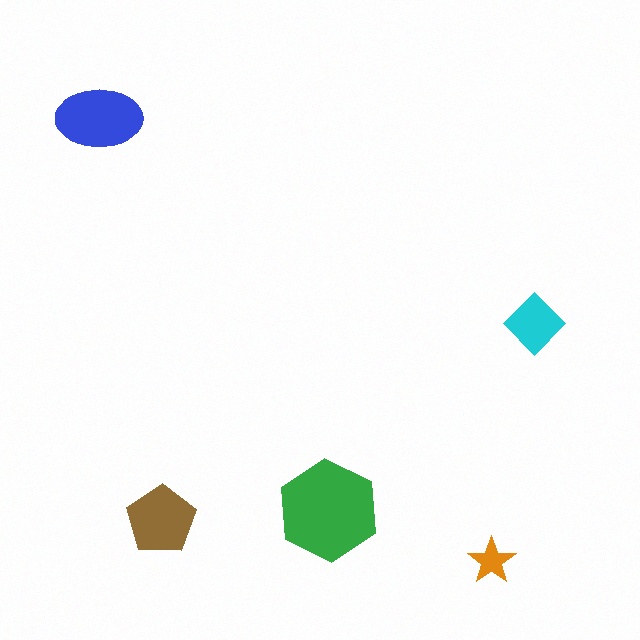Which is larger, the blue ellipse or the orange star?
The blue ellipse.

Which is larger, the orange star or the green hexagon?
The green hexagon.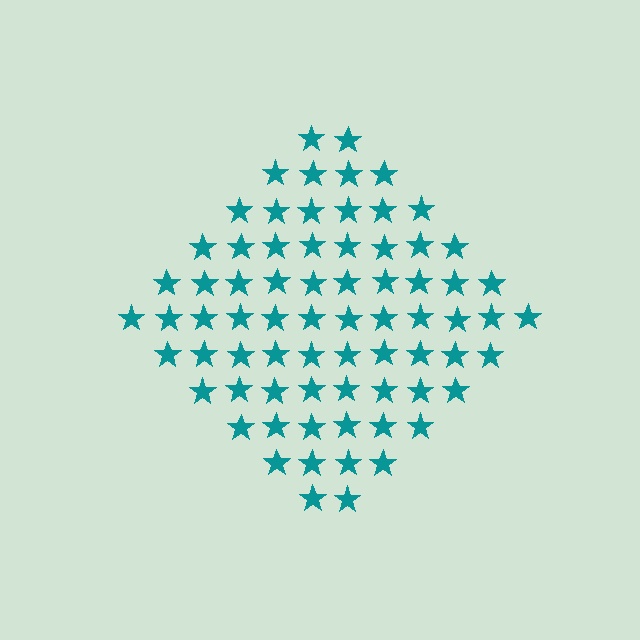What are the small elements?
The small elements are stars.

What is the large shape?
The large shape is a diamond.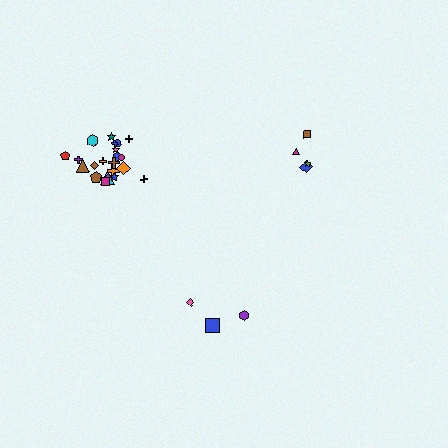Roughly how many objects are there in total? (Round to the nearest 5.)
Roughly 30 objects in total.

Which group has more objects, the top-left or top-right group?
The top-left group.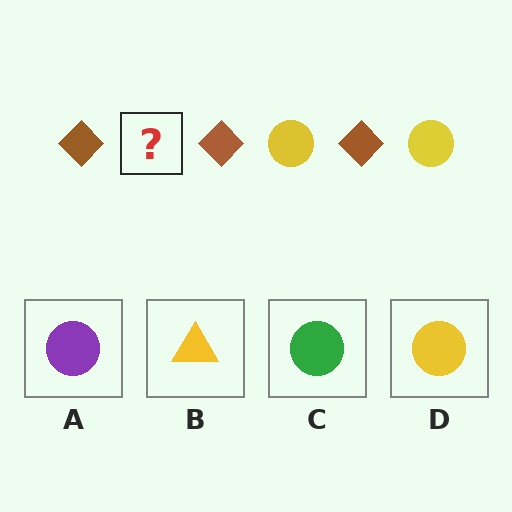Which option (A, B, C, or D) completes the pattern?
D.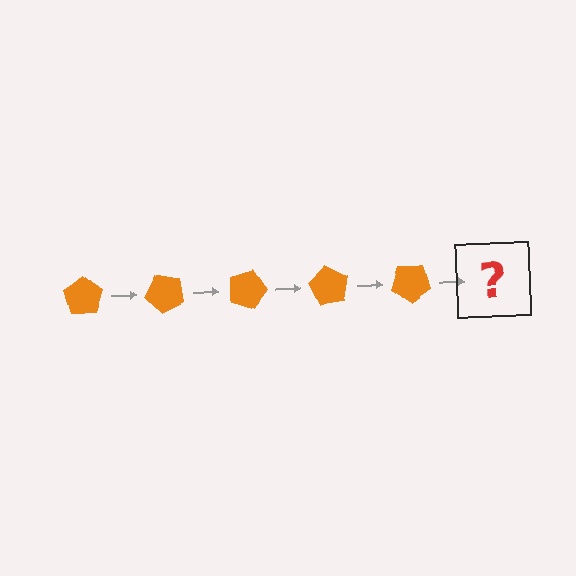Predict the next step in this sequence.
The next step is an orange pentagon rotated 225 degrees.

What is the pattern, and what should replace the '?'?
The pattern is that the pentagon rotates 45 degrees each step. The '?' should be an orange pentagon rotated 225 degrees.